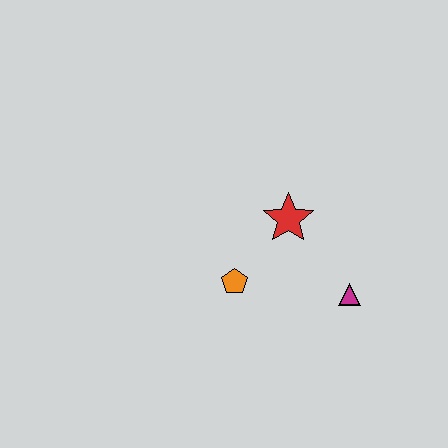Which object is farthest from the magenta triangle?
The orange pentagon is farthest from the magenta triangle.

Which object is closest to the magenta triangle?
The red star is closest to the magenta triangle.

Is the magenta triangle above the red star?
No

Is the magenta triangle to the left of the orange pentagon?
No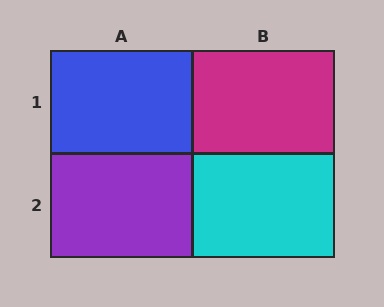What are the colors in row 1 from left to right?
Blue, magenta.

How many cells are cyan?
1 cell is cyan.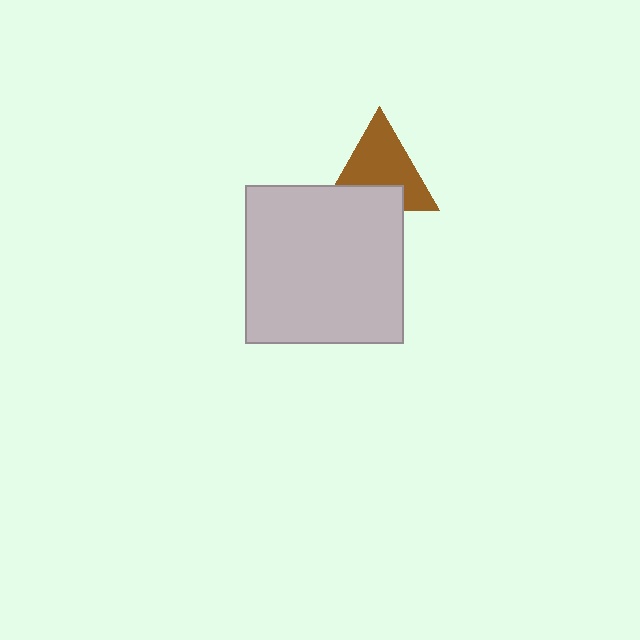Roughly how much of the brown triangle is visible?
Most of it is visible (roughly 69%).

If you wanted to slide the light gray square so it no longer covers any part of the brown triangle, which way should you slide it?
Slide it down — that is the most direct way to separate the two shapes.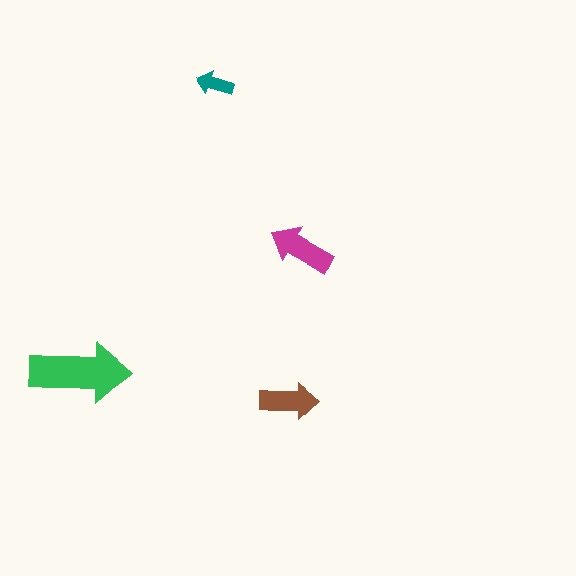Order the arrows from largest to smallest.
the green one, the magenta one, the brown one, the teal one.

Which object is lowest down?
The brown arrow is bottommost.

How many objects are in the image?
There are 4 objects in the image.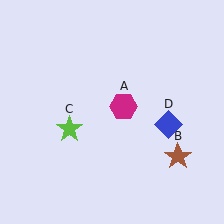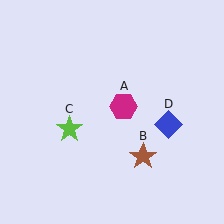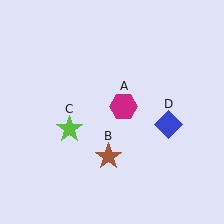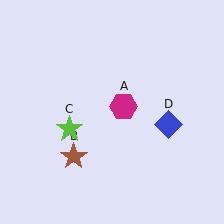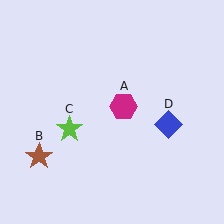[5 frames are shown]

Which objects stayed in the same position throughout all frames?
Magenta hexagon (object A) and lime star (object C) and blue diamond (object D) remained stationary.